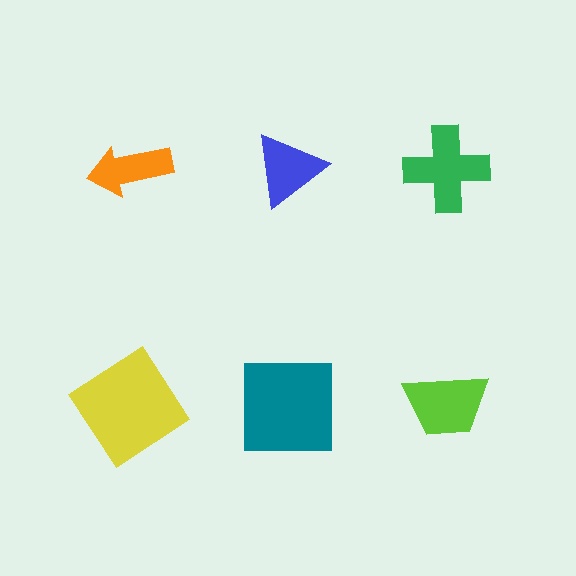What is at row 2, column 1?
A yellow diamond.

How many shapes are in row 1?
3 shapes.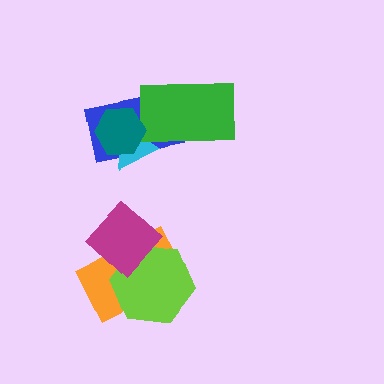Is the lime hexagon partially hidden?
Yes, it is partially covered by another shape.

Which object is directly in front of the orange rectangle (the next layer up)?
The lime hexagon is directly in front of the orange rectangle.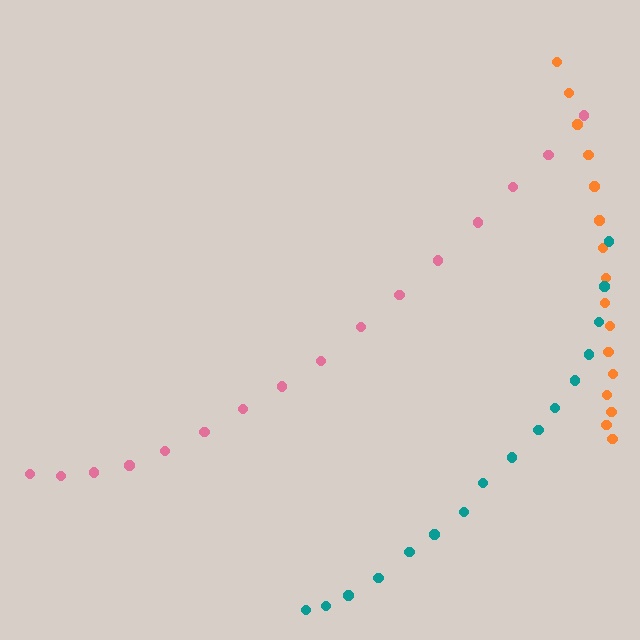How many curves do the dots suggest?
There are 3 distinct paths.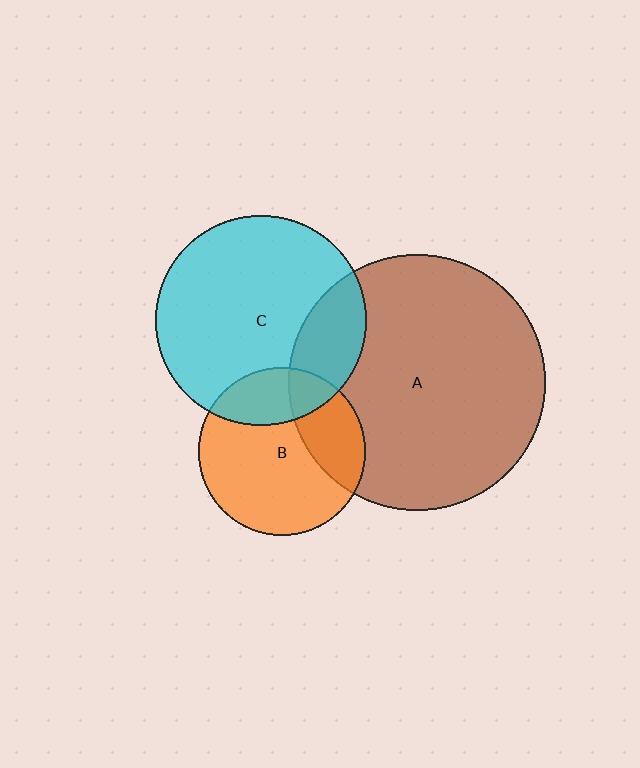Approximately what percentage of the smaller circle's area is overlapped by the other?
Approximately 25%.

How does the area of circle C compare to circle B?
Approximately 1.6 times.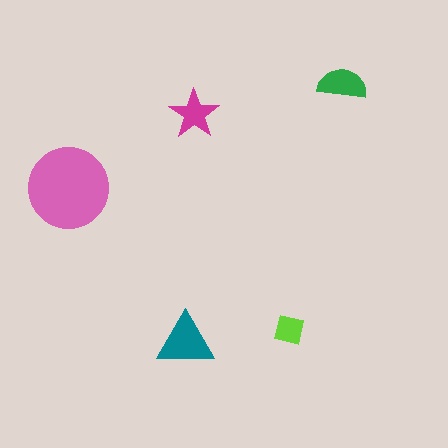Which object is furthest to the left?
The pink circle is leftmost.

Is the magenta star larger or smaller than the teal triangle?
Smaller.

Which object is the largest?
The pink circle.